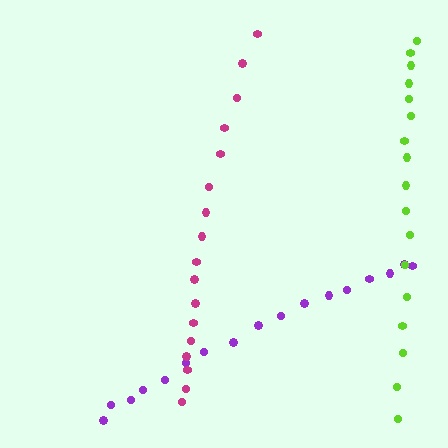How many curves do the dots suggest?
There are 3 distinct paths.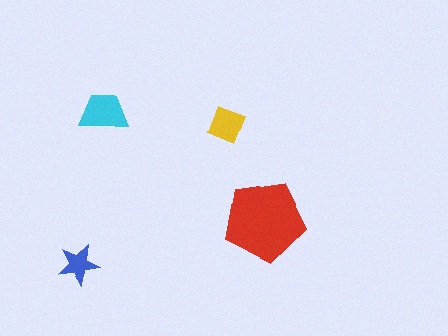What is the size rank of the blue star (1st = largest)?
4th.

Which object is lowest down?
The blue star is bottommost.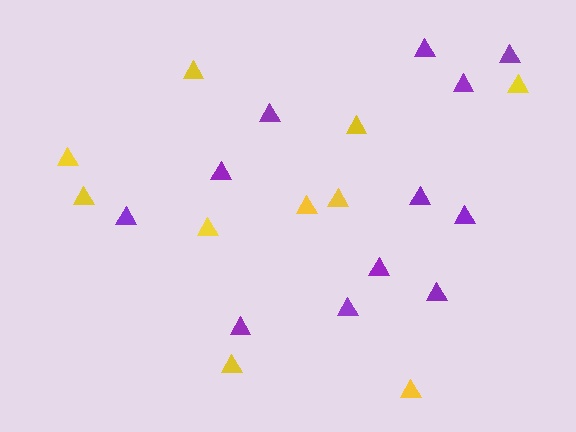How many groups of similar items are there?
There are 2 groups: one group of yellow triangles (10) and one group of purple triangles (12).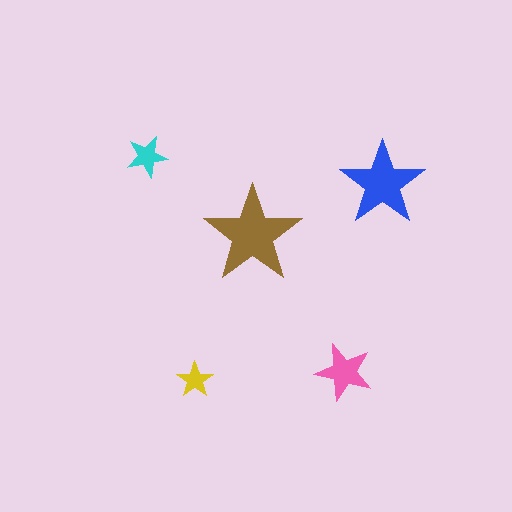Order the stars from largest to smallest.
the brown one, the blue one, the pink one, the cyan one, the yellow one.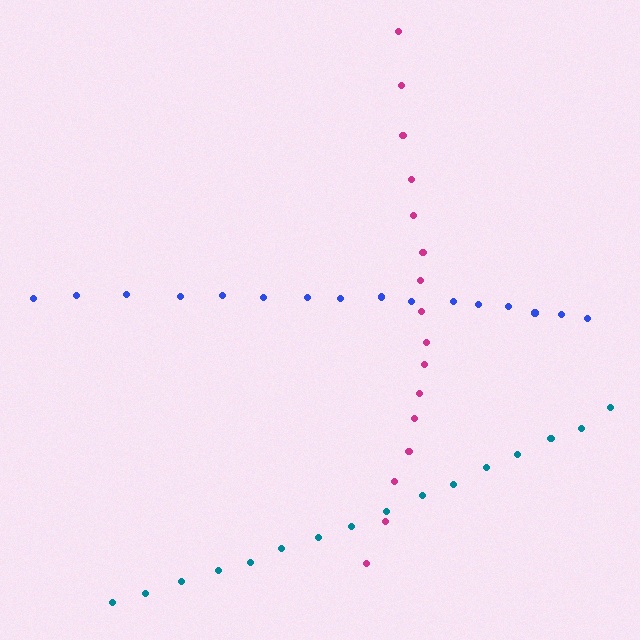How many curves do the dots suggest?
There are 3 distinct paths.